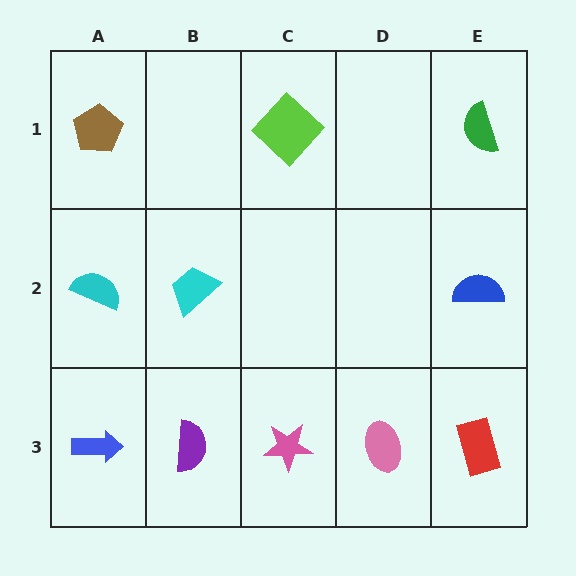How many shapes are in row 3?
5 shapes.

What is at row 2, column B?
A cyan trapezoid.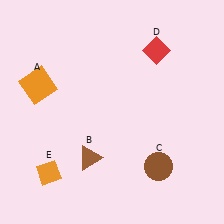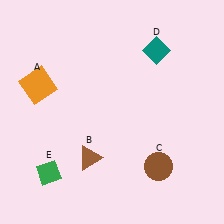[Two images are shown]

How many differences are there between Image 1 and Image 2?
There are 2 differences between the two images.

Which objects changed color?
D changed from red to teal. E changed from orange to green.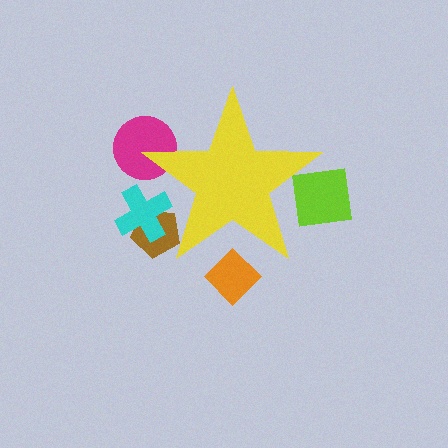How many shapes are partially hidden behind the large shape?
5 shapes are partially hidden.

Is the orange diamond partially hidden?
Yes, the orange diamond is partially hidden behind the yellow star.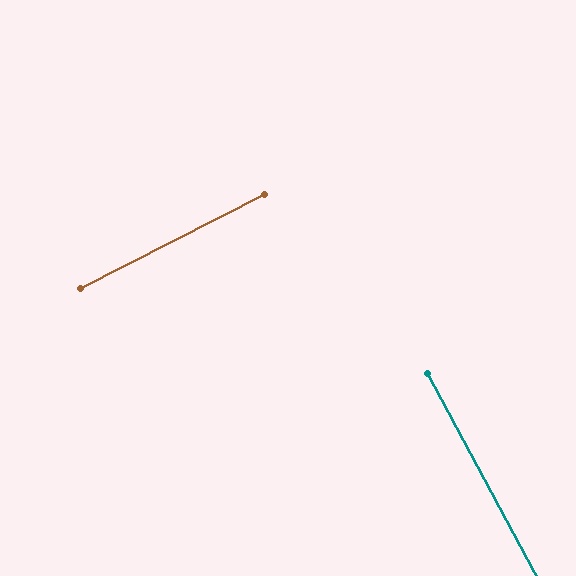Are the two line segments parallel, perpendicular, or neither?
Perpendicular — they meet at approximately 89°.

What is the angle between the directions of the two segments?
Approximately 89 degrees.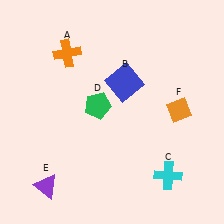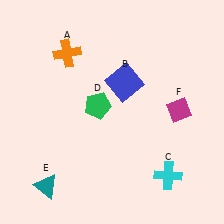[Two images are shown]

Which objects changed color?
E changed from purple to teal. F changed from orange to magenta.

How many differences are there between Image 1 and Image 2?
There are 2 differences between the two images.